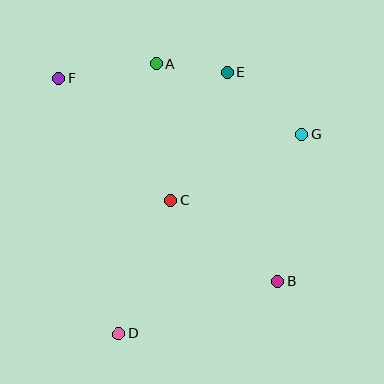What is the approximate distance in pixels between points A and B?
The distance between A and B is approximately 249 pixels.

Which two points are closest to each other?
Points A and E are closest to each other.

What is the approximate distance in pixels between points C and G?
The distance between C and G is approximately 146 pixels.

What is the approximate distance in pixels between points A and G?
The distance between A and G is approximately 161 pixels.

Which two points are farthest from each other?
Points B and F are farthest from each other.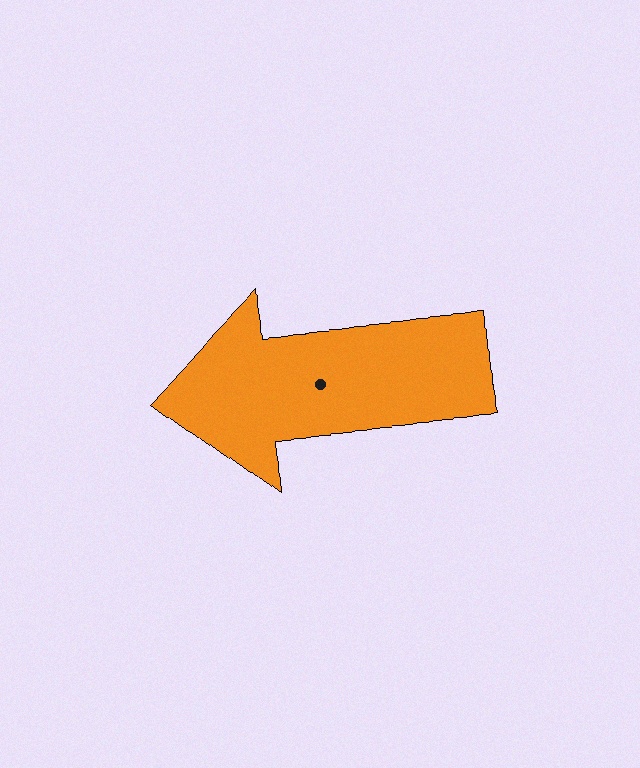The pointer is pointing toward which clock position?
Roughly 9 o'clock.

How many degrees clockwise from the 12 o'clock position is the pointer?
Approximately 265 degrees.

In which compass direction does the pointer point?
West.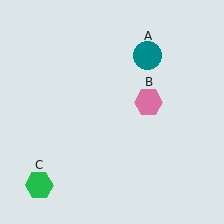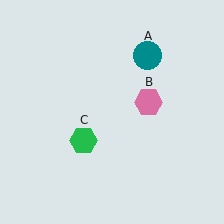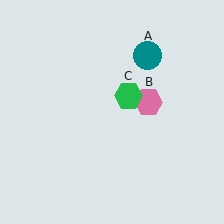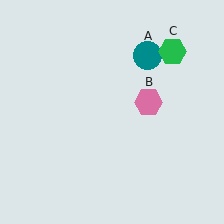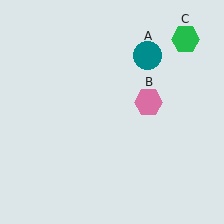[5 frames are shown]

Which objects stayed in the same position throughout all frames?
Teal circle (object A) and pink hexagon (object B) remained stationary.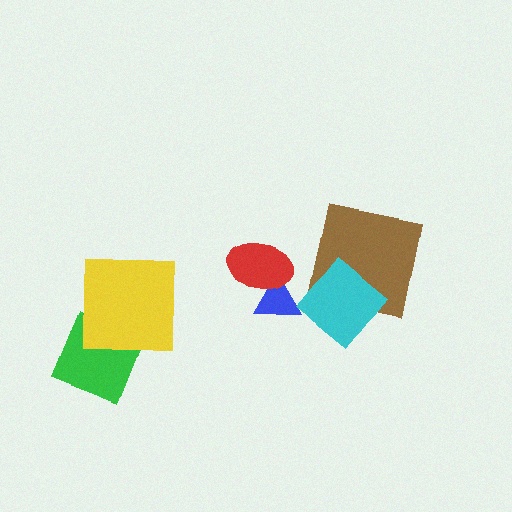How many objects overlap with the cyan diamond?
1 object overlaps with the cyan diamond.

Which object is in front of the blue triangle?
The red ellipse is in front of the blue triangle.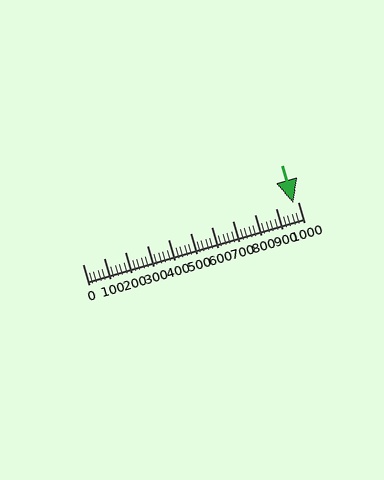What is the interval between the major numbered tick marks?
The major tick marks are spaced 100 units apart.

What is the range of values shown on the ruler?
The ruler shows values from 0 to 1000.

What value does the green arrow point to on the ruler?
The green arrow points to approximately 980.